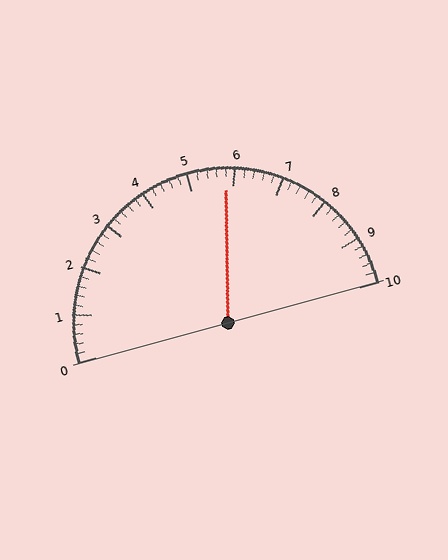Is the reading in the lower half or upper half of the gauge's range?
The reading is in the upper half of the range (0 to 10).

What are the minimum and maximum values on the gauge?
The gauge ranges from 0 to 10.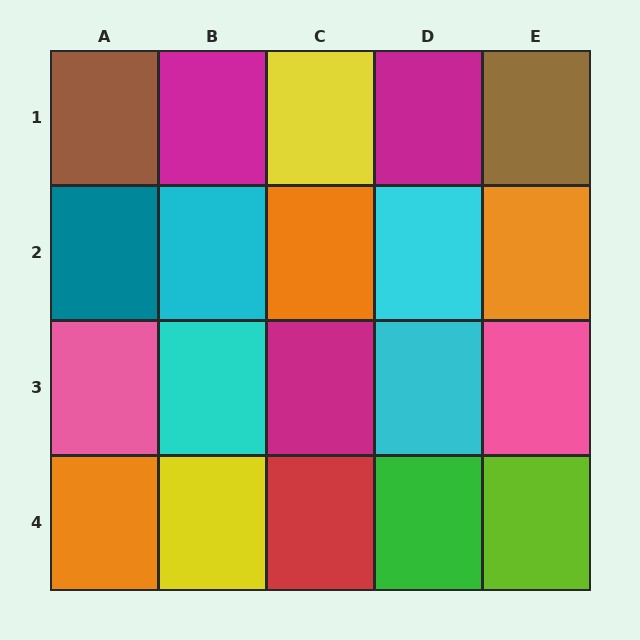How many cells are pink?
2 cells are pink.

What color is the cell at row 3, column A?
Pink.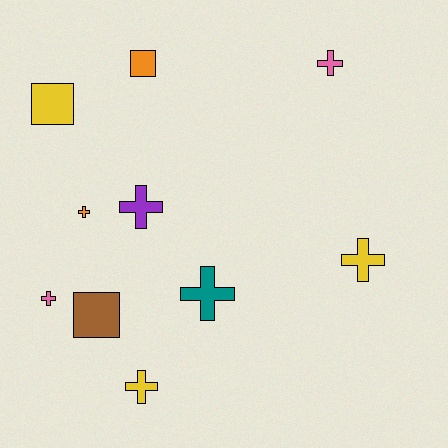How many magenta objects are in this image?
There are no magenta objects.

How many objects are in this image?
There are 10 objects.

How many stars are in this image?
There are no stars.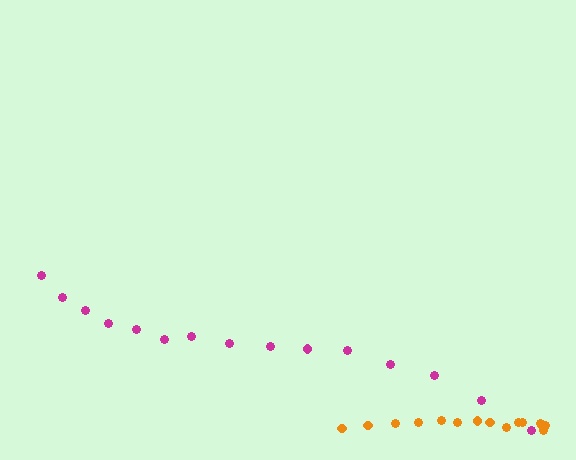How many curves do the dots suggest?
There are 2 distinct paths.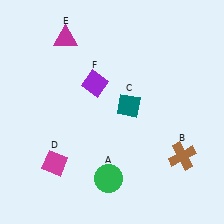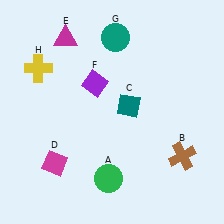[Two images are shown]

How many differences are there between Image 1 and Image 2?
There are 2 differences between the two images.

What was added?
A teal circle (G), a yellow cross (H) were added in Image 2.